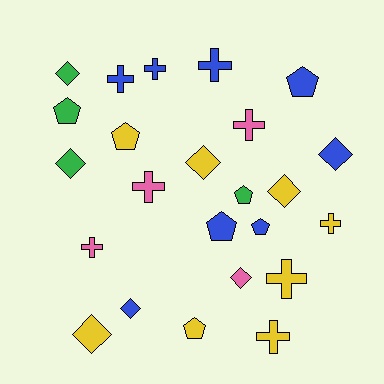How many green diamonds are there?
There are 2 green diamonds.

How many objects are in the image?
There are 24 objects.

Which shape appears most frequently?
Cross, with 9 objects.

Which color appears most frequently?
Blue, with 8 objects.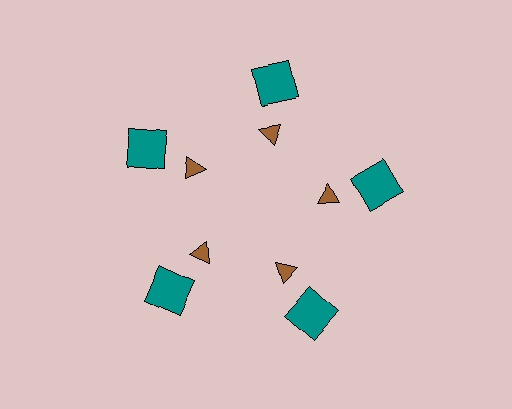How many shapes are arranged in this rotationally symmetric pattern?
There are 10 shapes, arranged in 5 groups of 2.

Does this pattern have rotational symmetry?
Yes, this pattern has 5-fold rotational symmetry. It looks the same after rotating 72 degrees around the center.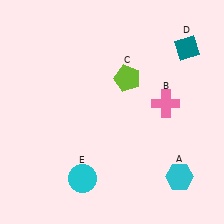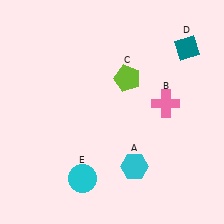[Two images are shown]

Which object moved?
The cyan hexagon (A) moved left.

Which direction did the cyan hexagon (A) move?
The cyan hexagon (A) moved left.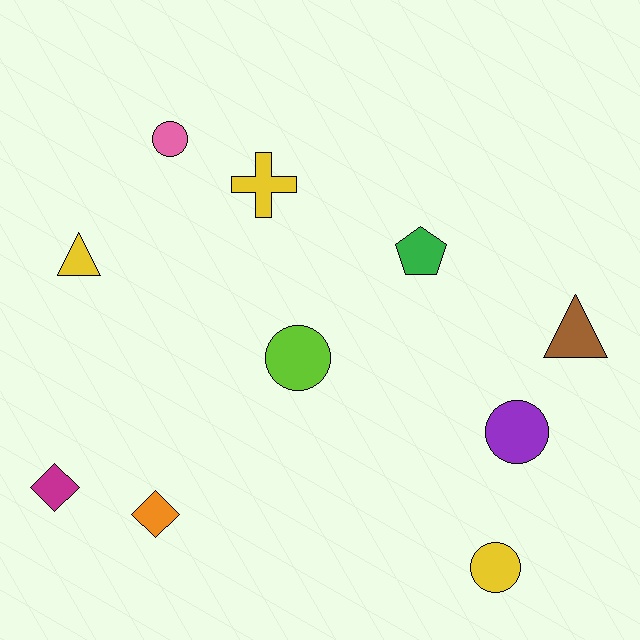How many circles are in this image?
There are 4 circles.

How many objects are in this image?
There are 10 objects.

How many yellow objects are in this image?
There are 3 yellow objects.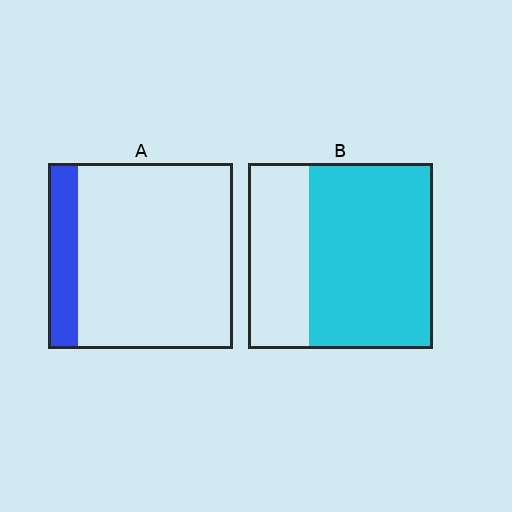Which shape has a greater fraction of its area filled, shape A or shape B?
Shape B.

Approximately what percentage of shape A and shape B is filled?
A is approximately 15% and B is approximately 65%.